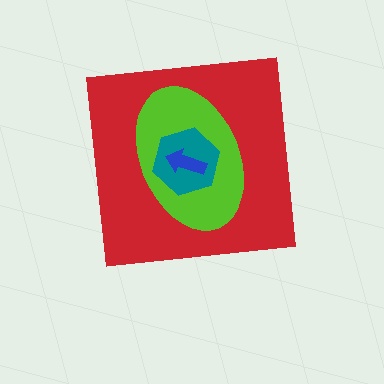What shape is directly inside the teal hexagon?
The blue arrow.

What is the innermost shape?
The blue arrow.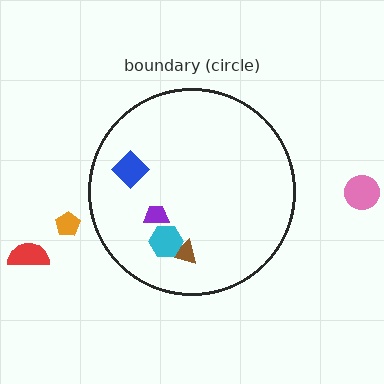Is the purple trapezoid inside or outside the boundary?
Inside.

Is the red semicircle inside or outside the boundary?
Outside.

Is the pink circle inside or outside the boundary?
Outside.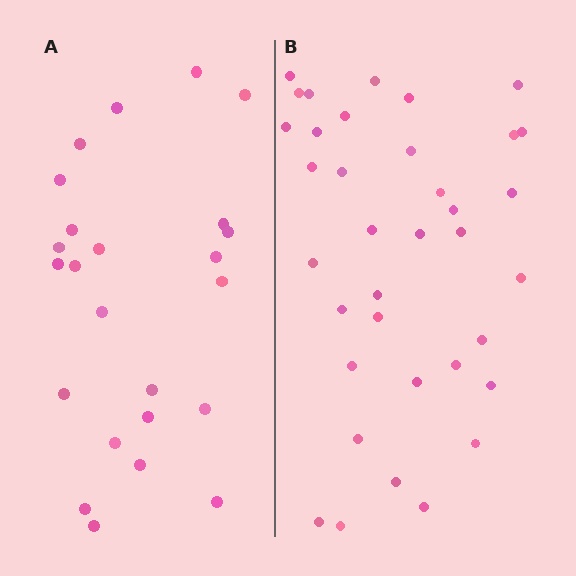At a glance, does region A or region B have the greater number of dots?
Region B (the right region) has more dots.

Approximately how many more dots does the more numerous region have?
Region B has roughly 12 or so more dots than region A.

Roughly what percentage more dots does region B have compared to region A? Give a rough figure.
About 50% more.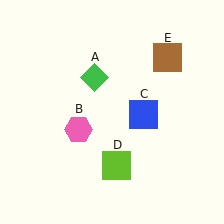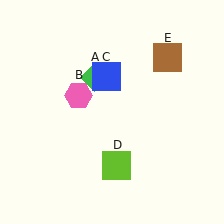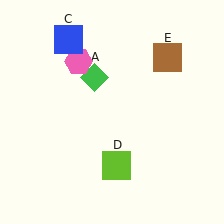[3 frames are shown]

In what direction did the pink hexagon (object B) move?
The pink hexagon (object B) moved up.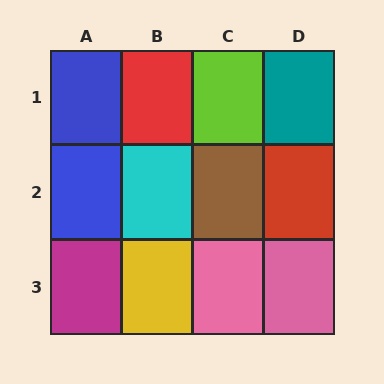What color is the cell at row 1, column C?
Lime.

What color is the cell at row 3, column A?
Magenta.